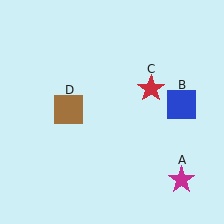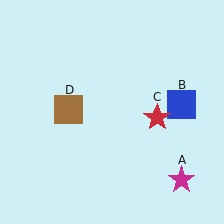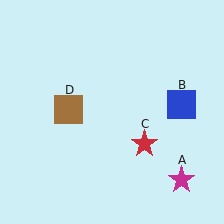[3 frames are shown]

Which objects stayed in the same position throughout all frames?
Magenta star (object A) and blue square (object B) and brown square (object D) remained stationary.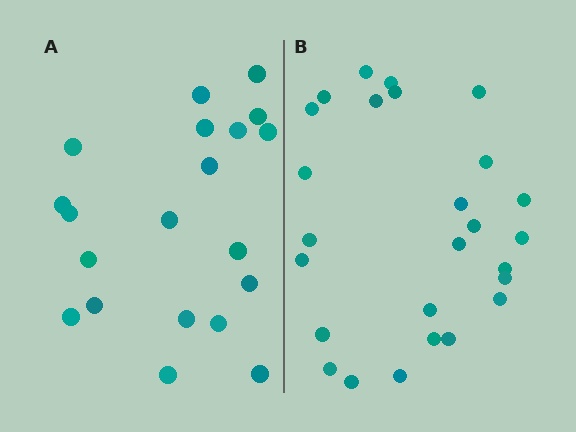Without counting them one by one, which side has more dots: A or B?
Region B (the right region) has more dots.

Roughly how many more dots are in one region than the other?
Region B has about 6 more dots than region A.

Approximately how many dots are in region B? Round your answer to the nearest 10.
About 30 dots. (The exact count is 26, which rounds to 30.)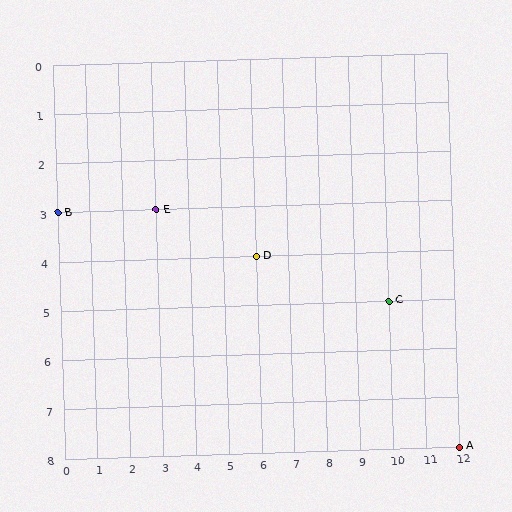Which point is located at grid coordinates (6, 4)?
Point D is at (6, 4).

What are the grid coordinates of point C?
Point C is at grid coordinates (10, 5).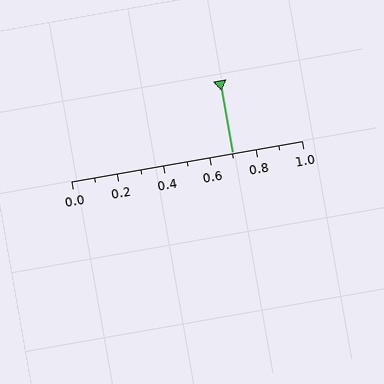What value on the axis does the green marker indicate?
The marker indicates approximately 0.7.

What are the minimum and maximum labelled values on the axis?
The axis runs from 0.0 to 1.0.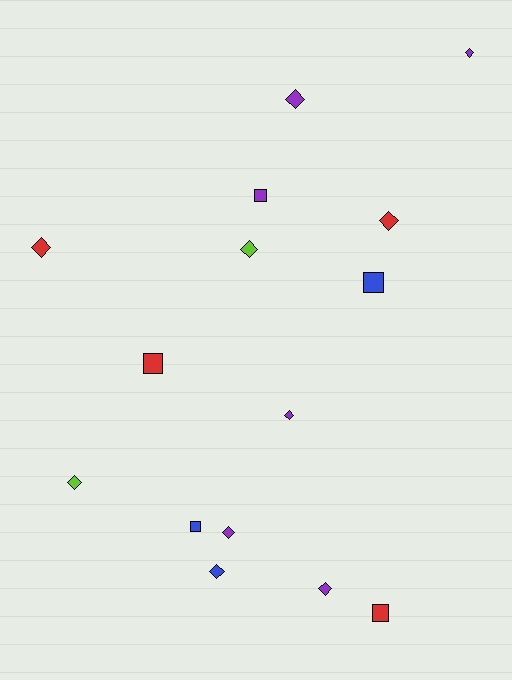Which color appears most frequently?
Purple, with 6 objects.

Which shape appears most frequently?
Diamond, with 10 objects.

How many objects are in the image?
There are 15 objects.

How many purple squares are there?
There is 1 purple square.